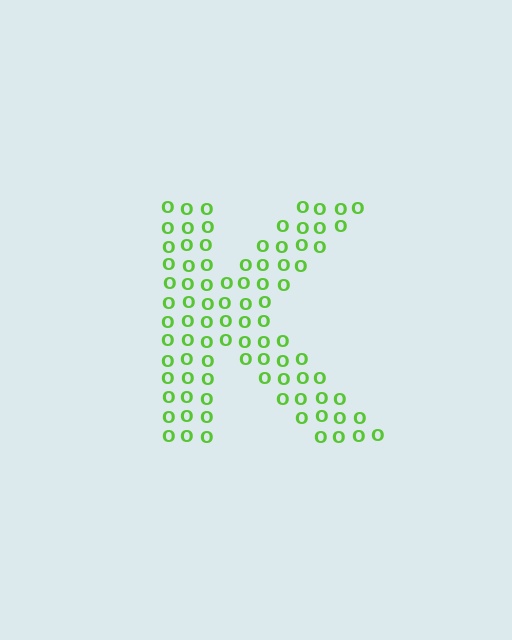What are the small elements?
The small elements are letter O's.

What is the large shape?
The large shape is the letter K.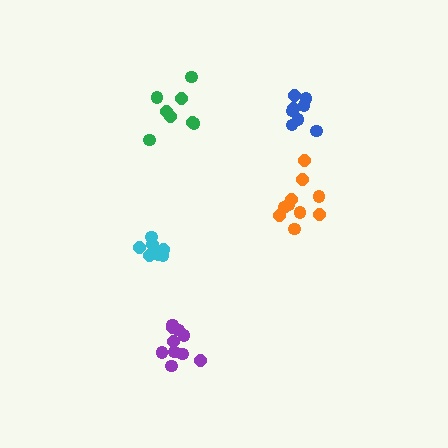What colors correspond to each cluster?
The clusters are colored: orange, green, cyan, purple, blue.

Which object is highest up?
The green cluster is topmost.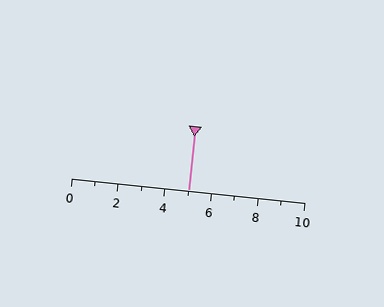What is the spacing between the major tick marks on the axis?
The major ticks are spaced 2 apart.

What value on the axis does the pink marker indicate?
The marker indicates approximately 5.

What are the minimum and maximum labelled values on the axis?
The axis runs from 0 to 10.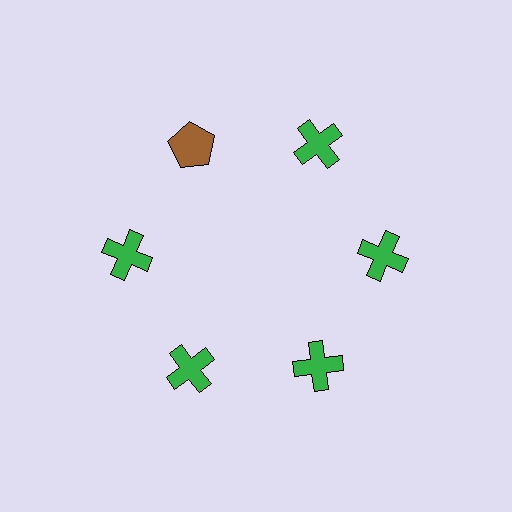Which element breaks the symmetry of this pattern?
The brown pentagon at roughly the 11 o'clock position breaks the symmetry. All other shapes are green crosses.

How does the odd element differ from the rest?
It differs in both color (brown instead of green) and shape (pentagon instead of cross).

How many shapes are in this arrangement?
There are 6 shapes arranged in a ring pattern.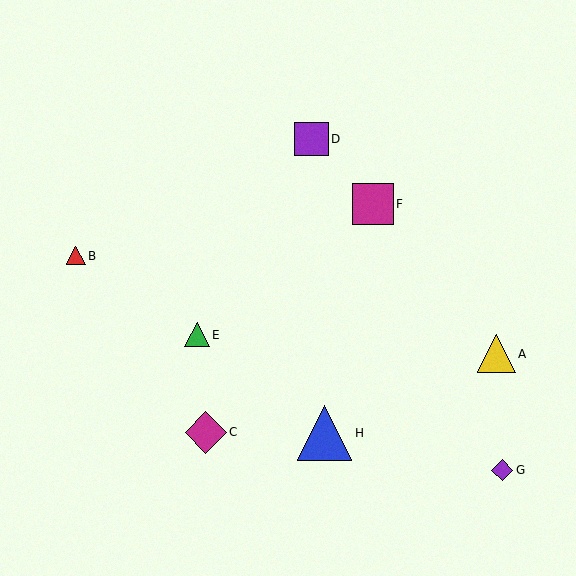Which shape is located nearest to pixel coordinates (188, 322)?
The green triangle (labeled E) at (197, 335) is nearest to that location.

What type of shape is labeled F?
Shape F is a magenta square.